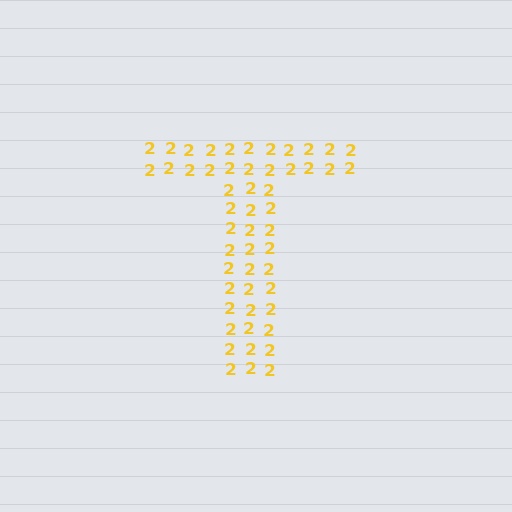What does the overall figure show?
The overall figure shows the letter T.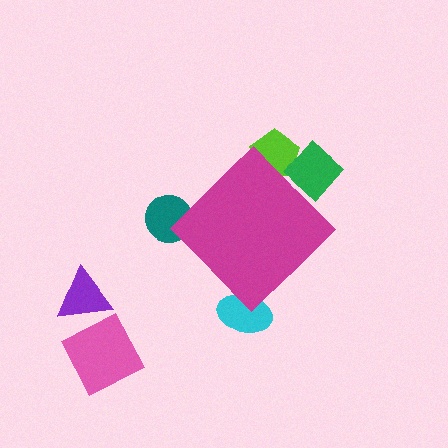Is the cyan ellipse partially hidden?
Yes, the cyan ellipse is partially hidden behind the magenta diamond.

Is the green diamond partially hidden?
Yes, the green diamond is partially hidden behind the magenta diamond.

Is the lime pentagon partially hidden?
Yes, the lime pentagon is partially hidden behind the magenta diamond.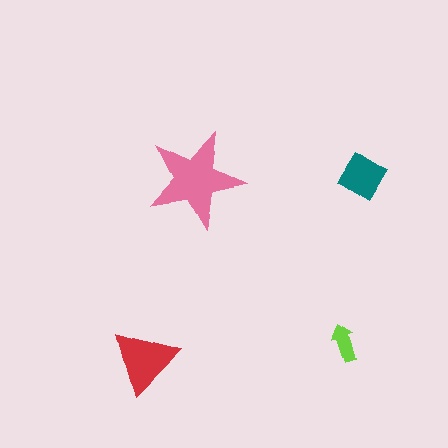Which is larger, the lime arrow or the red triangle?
The red triangle.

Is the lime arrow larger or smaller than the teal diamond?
Smaller.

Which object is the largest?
The pink star.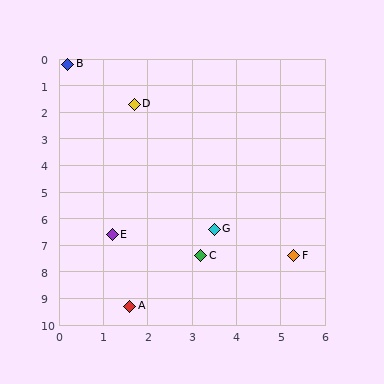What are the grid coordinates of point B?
Point B is at approximately (0.2, 0.2).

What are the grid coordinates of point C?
Point C is at approximately (3.2, 7.4).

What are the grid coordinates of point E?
Point E is at approximately (1.2, 6.6).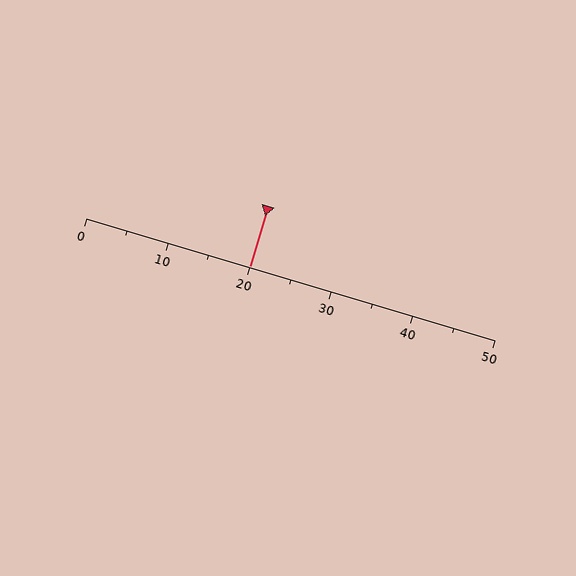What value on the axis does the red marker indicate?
The marker indicates approximately 20.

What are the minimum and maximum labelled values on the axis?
The axis runs from 0 to 50.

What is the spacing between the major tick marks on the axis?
The major ticks are spaced 10 apart.